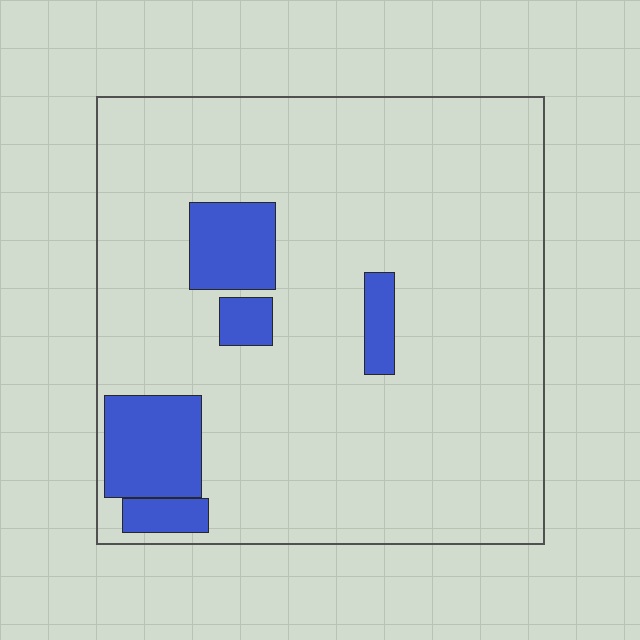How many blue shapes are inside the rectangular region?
5.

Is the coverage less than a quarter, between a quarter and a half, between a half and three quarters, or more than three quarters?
Less than a quarter.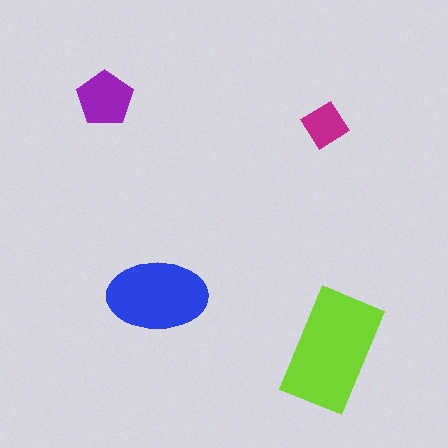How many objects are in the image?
There are 4 objects in the image.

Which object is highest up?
The purple pentagon is topmost.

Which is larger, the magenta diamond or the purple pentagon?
The purple pentagon.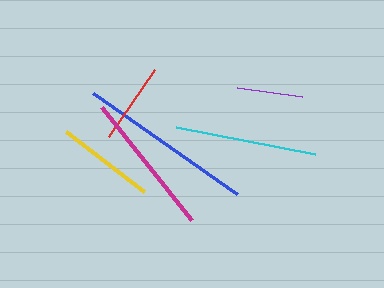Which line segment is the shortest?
The purple line is the shortest at approximately 66 pixels.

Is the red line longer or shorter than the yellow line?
The yellow line is longer than the red line.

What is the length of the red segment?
The red segment is approximately 82 pixels long.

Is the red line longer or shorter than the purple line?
The red line is longer than the purple line.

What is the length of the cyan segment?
The cyan segment is approximately 141 pixels long.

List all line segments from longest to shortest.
From longest to shortest: blue, magenta, cyan, yellow, red, purple.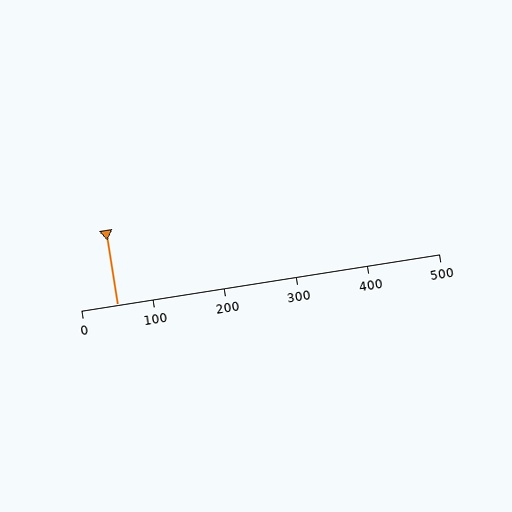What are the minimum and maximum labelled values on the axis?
The axis runs from 0 to 500.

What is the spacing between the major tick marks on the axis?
The major ticks are spaced 100 apart.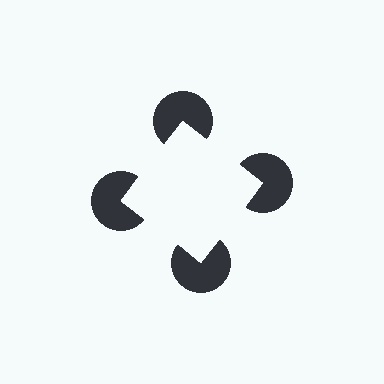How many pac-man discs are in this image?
There are 4 — one at each vertex of the illusory square.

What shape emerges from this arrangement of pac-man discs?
An illusory square — its edges are inferred from the aligned wedge cuts in the pac-man discs, not physically drawn.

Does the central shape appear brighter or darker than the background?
It typically appears slightly brighter than the background, even though no actual brightness change is drawn.